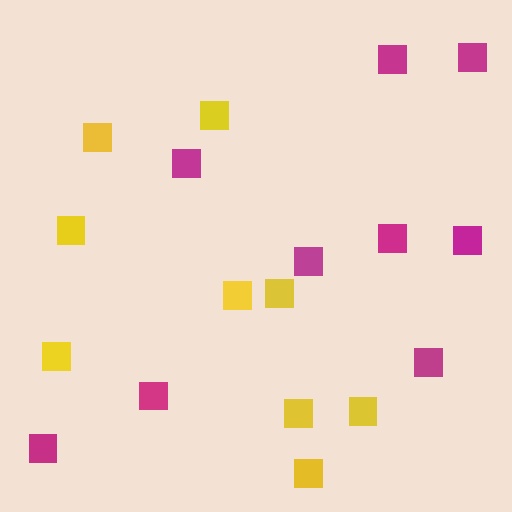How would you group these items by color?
There are 2 groups: one group of magenta squares (9) and one group of yellow squares (9).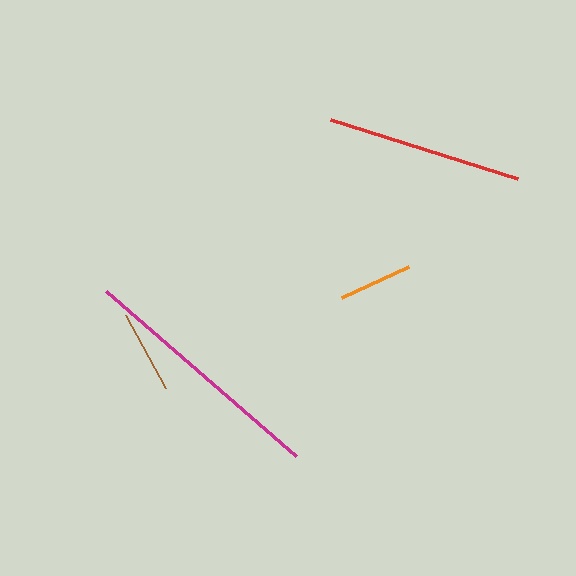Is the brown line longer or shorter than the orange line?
The brown line is longer than the orange line.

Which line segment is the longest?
The magenta line is the longest at approximately 252 pixels.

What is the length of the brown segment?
The brown segment is approximately 83 pixels long.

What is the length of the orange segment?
The orange segment is approximately 74 pixels long.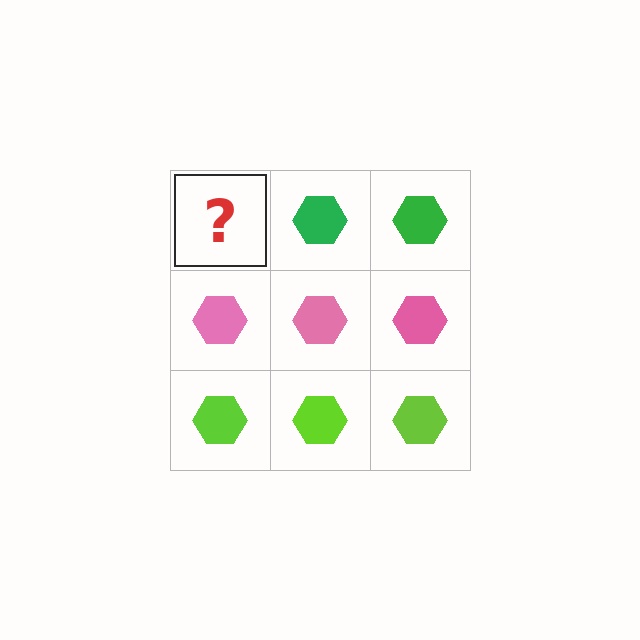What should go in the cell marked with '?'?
The missing cell should contain a green hexagon.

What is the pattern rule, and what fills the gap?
The rule is that each row has a consistent color. The gap should be filled with a green hexagon.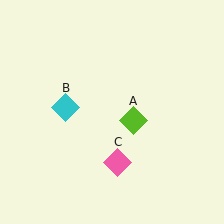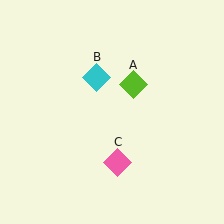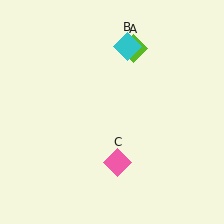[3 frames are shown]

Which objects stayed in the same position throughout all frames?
Pink diamond (object C) remained stationary.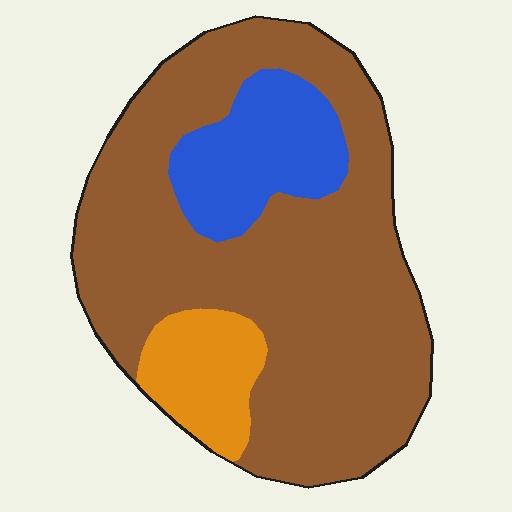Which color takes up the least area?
Orange, at roughly 10%.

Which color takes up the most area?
Brown, at roughly 75%.